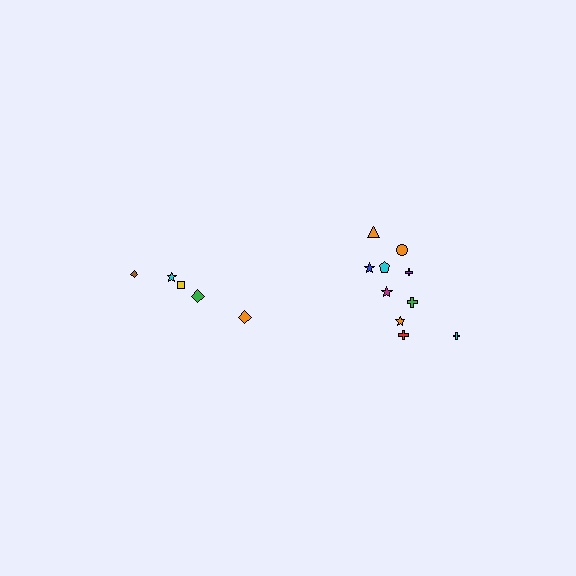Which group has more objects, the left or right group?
The right group.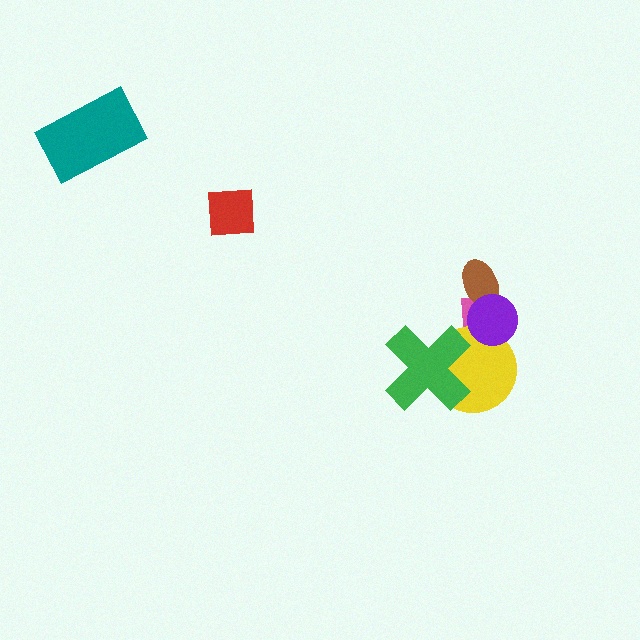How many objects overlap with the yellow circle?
3 objects overlap with the yellow circle.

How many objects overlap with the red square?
0 objects overlap with the red square.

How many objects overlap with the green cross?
2 objects overlap with the green cross.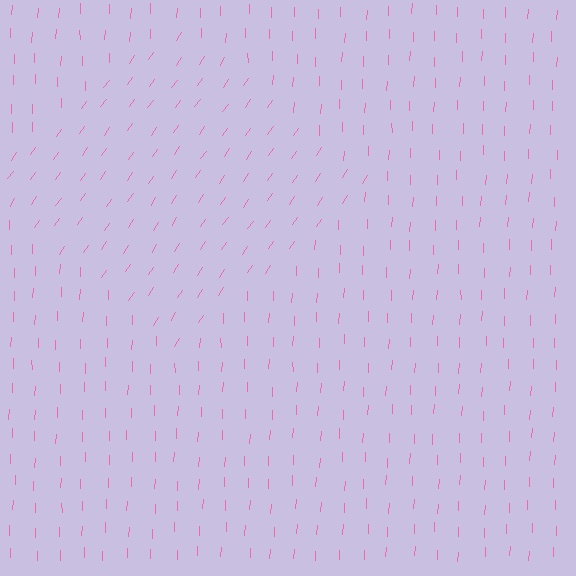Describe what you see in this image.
The image is filled with small pink line segments. A diamond region in the image has lines oriented differently from the surrounding lines, creating a visible texture boundary.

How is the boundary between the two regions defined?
The boundary is defined purely by a change in line orientation (approximately 32 degrees difference). All lines are the same color and thickness.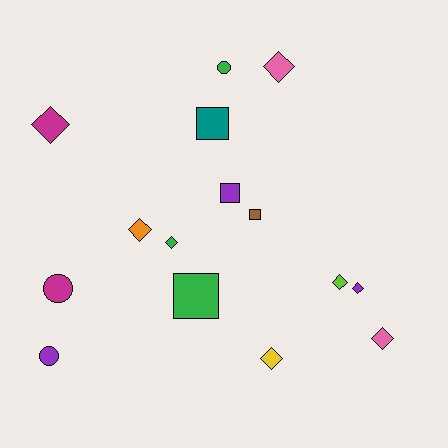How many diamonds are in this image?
There are 8 diamonds.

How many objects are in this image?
There are 15 objects.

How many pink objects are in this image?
There are 2 pink objects.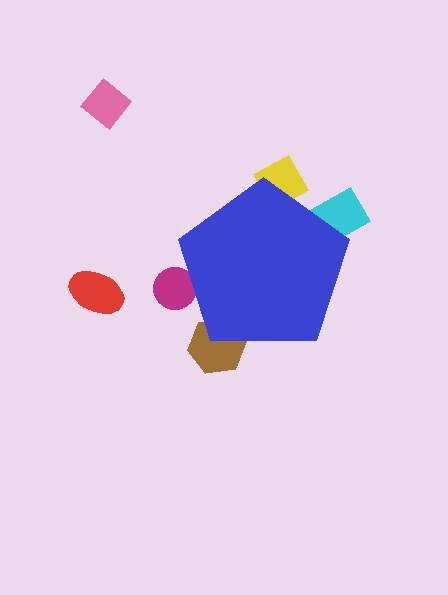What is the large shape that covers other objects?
A blue pentagon.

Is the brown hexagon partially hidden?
Yes, the brown hexagon is partially hidden behind the blue pentagon.